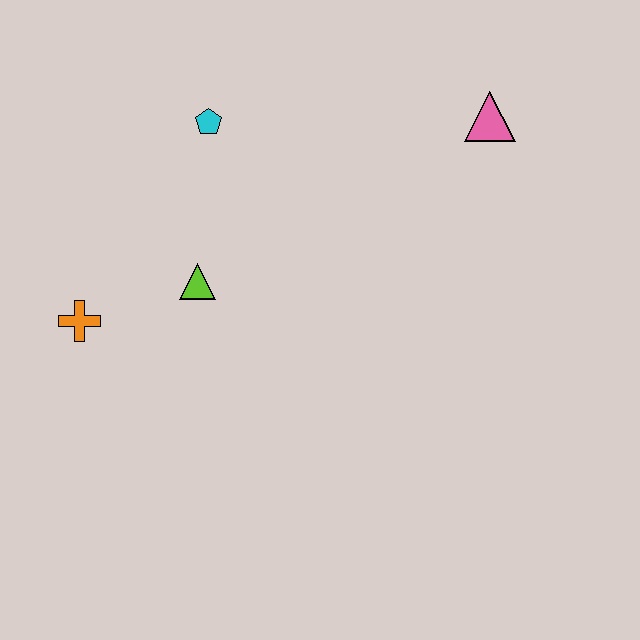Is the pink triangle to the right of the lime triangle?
Yes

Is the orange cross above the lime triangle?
No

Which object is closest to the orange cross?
The lime triangle is closest to the orange cross.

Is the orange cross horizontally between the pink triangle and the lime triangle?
No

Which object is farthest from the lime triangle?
The pink triangle is farthest from the lime triangle.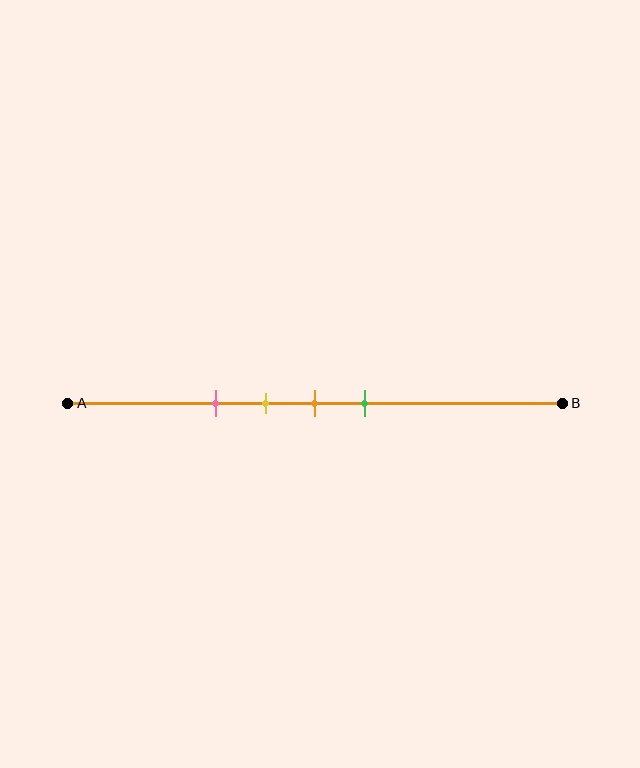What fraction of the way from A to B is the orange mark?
The orange mark is approximately 50% (0.5) of the way from A to B.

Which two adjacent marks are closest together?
The yellow and orange marks are the closest adjacent pair.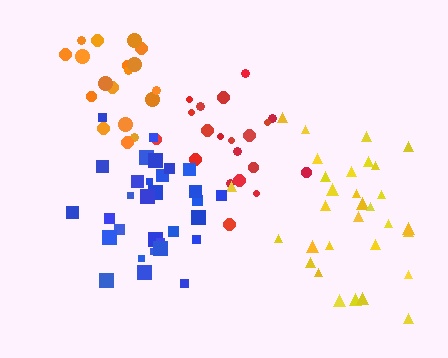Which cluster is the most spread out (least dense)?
Yellow.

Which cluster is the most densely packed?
Blue.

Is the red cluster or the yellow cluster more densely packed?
Red.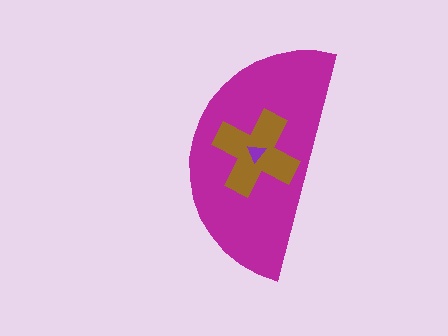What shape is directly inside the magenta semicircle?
The brown cross.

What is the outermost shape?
The magenta semicircle.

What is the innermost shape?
The purple triangle.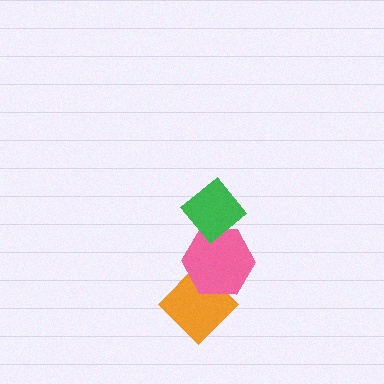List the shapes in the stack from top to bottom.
From top to bottom: the green diamond, the pink hexagon, the orange diamond.